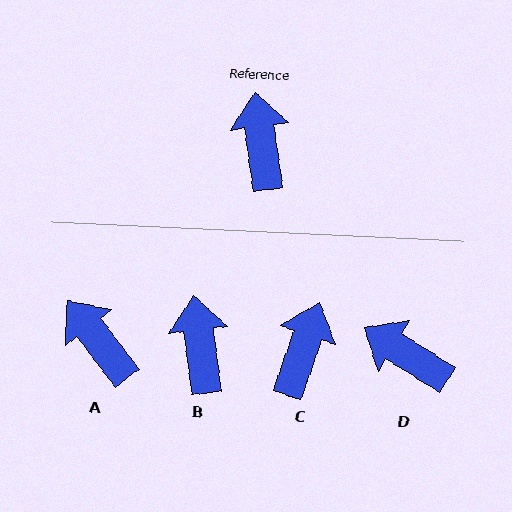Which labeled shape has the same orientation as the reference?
B.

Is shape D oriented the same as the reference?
No, it is off by about 50 degrees.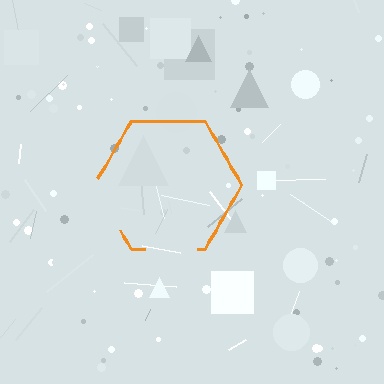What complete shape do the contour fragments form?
The contour fragments form a hexagon.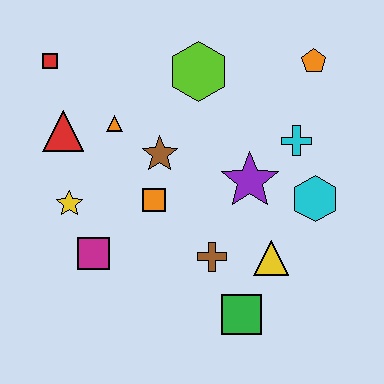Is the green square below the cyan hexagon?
Yes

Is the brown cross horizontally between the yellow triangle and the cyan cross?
No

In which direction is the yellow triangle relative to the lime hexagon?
The yellow triangle is below the lime hexagon.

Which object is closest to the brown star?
The orange square is closest to the brown star.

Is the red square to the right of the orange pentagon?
No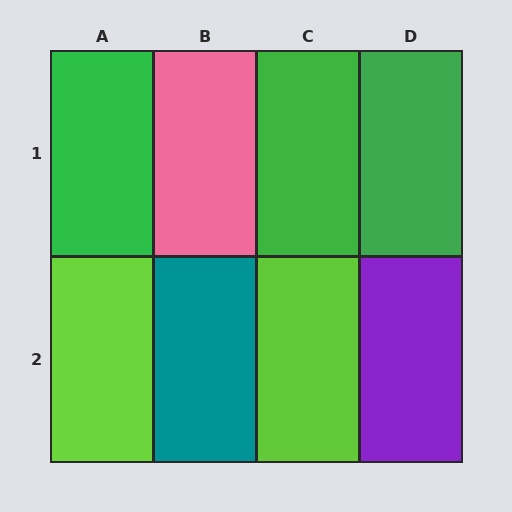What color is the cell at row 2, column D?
Purple.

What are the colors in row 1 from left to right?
Green, pink, green, green.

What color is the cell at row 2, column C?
Lime.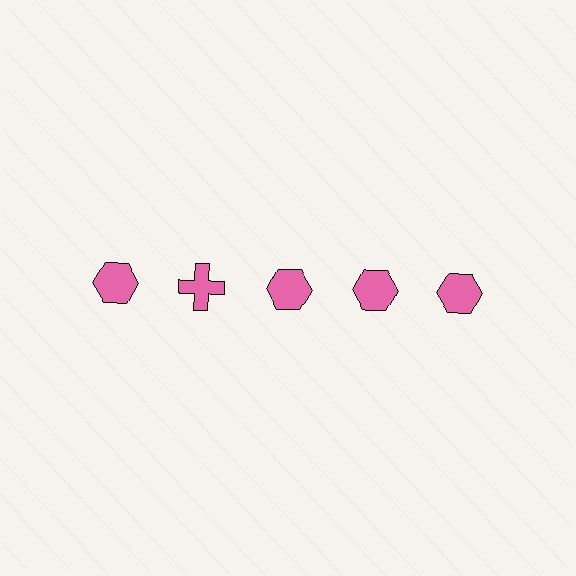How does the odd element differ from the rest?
It has a different shape: cross instead of hexagon.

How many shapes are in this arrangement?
There are 5 shapes arranged in a grid pattern.